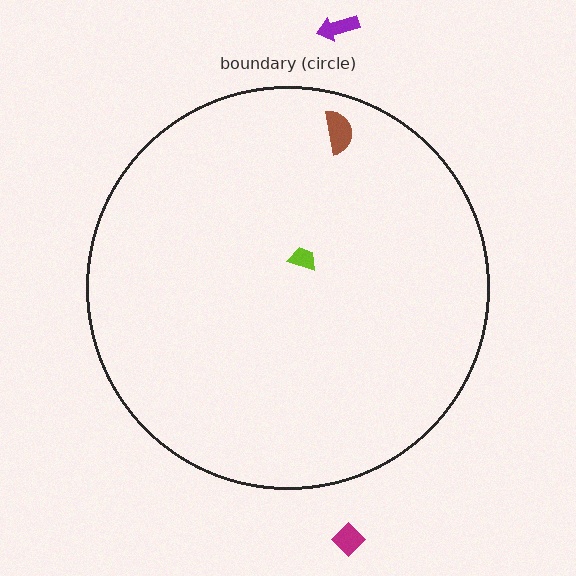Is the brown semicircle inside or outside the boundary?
Inside.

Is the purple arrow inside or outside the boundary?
Outside.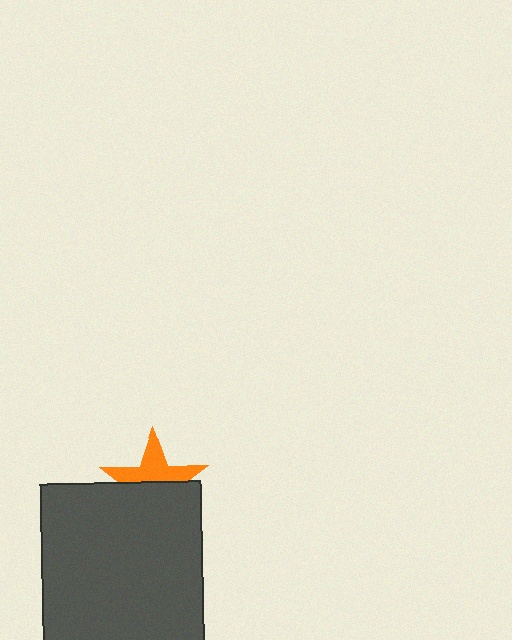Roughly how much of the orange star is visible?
About half of it is visible (roughly 50%).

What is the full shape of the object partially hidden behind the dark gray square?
The partially hidden object is an orange star.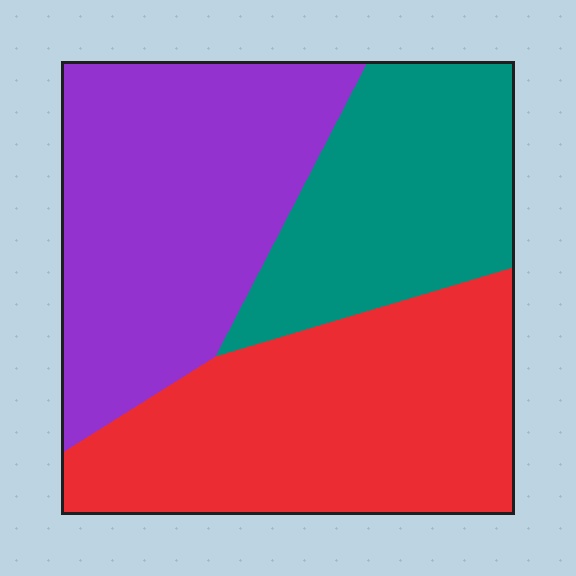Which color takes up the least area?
Teal, at roughly 25%.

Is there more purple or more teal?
Purple.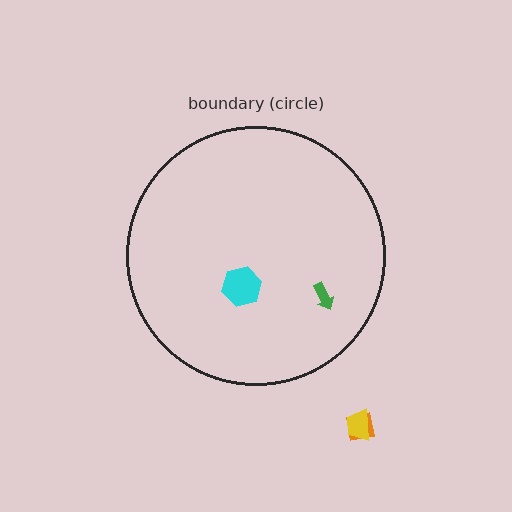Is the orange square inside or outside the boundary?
Outside.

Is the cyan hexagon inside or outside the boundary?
Inside.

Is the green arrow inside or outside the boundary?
Inside.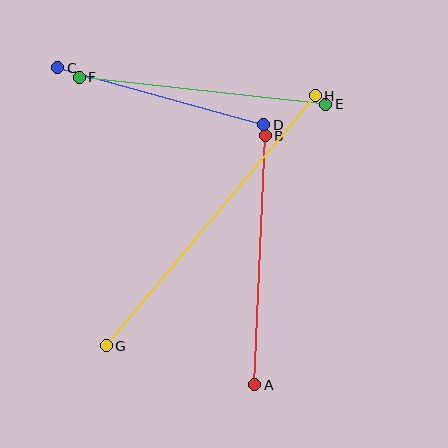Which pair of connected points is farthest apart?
Points G and H are farthest apart.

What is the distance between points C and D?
The distance is approximately 214 pixels.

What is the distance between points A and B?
The distance is approximately 249 pixels.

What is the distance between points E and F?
The distance is approximately 248 pixels.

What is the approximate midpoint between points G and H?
The midpoint is at approximately (211, 221) pixels.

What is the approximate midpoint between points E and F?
The midpoint is at approximately (202, 91) pixels.